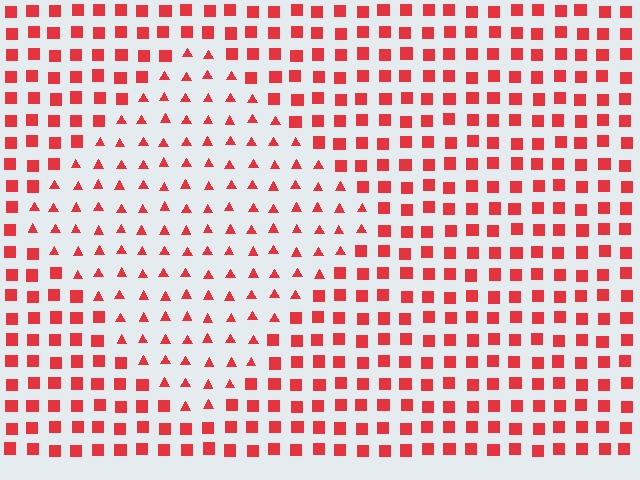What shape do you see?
I see a diamond.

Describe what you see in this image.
The image is filled with small red elements arranged in a uniform grid. A diamond-shaped region contains triangles, while the surrounding area contains squares. The boundary is defined purely by the change in element shape.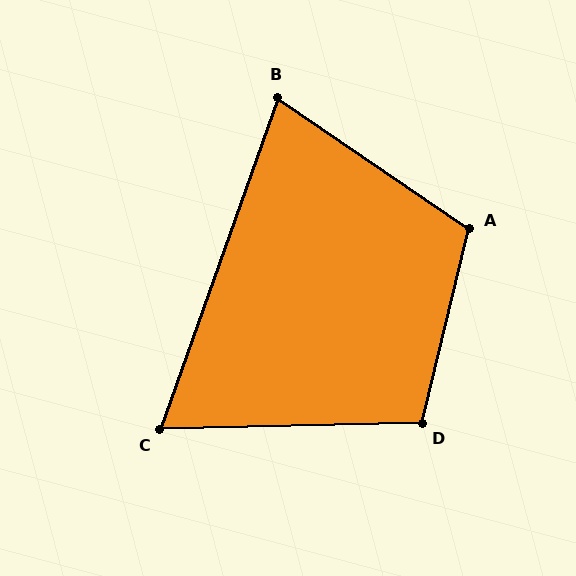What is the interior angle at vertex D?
Approximately 105 degrees (obtuse).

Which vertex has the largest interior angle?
A, at approximately 111 degrees.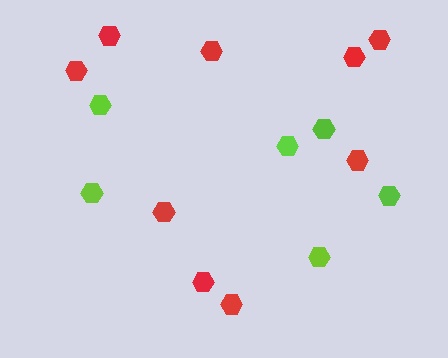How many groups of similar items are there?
There are 2 groups: one group of red hexagons (9) and one group of lime hexagons (6).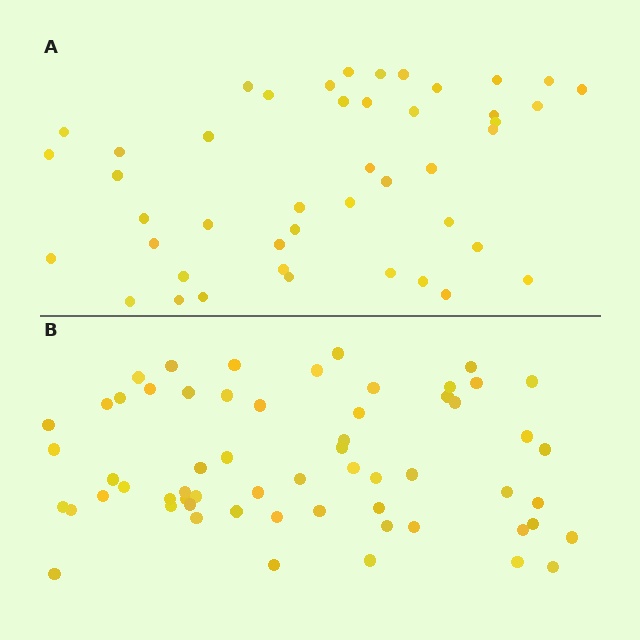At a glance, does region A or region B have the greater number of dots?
Region B (the bottom region) has more dots.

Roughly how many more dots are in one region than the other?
Region B has approximately 15 more dots than region A.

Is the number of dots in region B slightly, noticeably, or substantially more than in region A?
Region B has noticeably more, but not dramatically so. The ratio is roughly 1.3 to 1.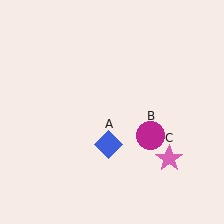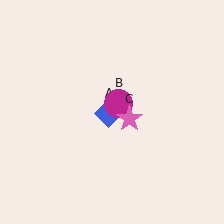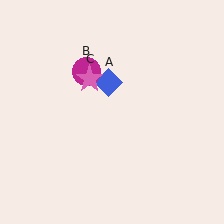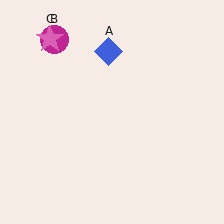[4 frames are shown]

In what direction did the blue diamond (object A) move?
The blue diamond (object A) moved up.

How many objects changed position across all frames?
3 objects changed position: blue diamond (object A), magenta circle (object B), pink star (object C).